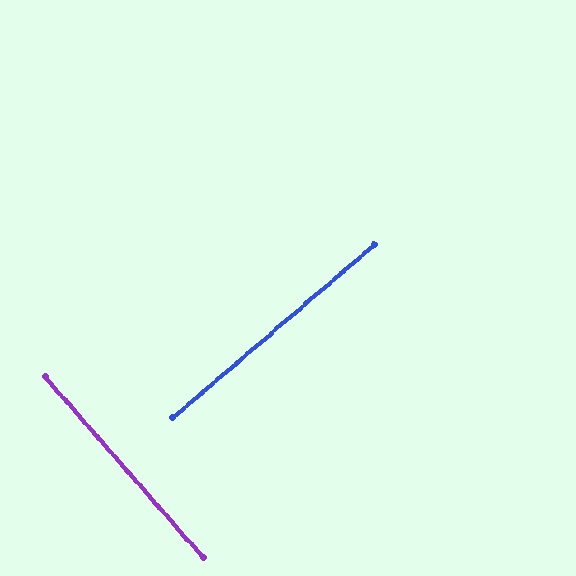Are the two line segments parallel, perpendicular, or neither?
Perpendicular — they meet at approximately 90°.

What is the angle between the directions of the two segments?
Approximately 90 degrees.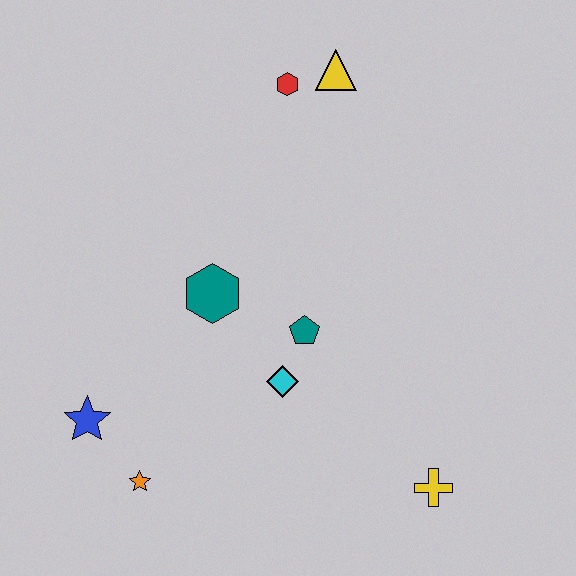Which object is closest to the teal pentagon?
The cyan diamond is closest to the teal pentagon.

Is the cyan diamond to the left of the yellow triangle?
Yes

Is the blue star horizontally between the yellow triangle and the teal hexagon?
No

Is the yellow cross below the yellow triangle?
Yes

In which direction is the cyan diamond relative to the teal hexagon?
The cyan diamond is below the teal hexagon.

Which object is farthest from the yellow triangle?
The orange star is farthest from the yellow triangle.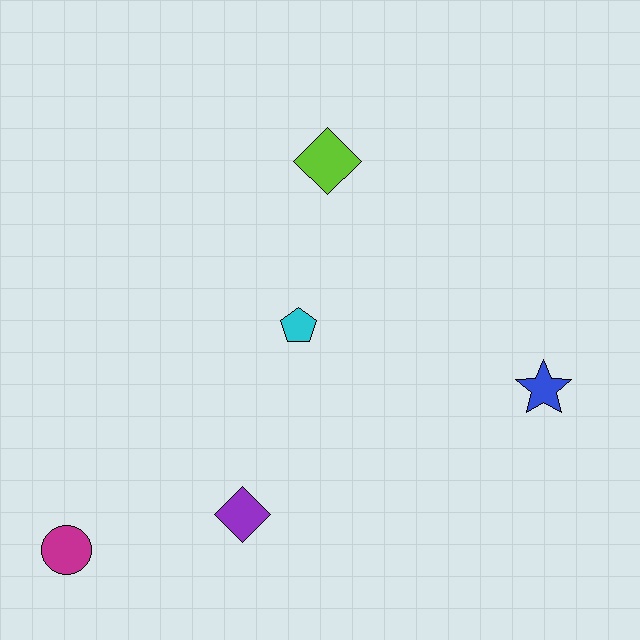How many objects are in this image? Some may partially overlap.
There are 5 objects.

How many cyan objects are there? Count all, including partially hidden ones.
There is 1 cyan object.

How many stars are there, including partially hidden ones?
There is 1 star.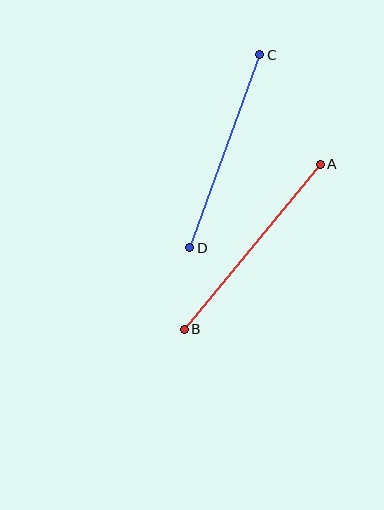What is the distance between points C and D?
The distance is approximately 206 pixels.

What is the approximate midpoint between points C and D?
The midpoint is at approximately (225, 151) pixels.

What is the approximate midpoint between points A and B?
The midpoint is at approximately (252, 247) pixels.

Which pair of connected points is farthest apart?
Points A and B are farthest apart.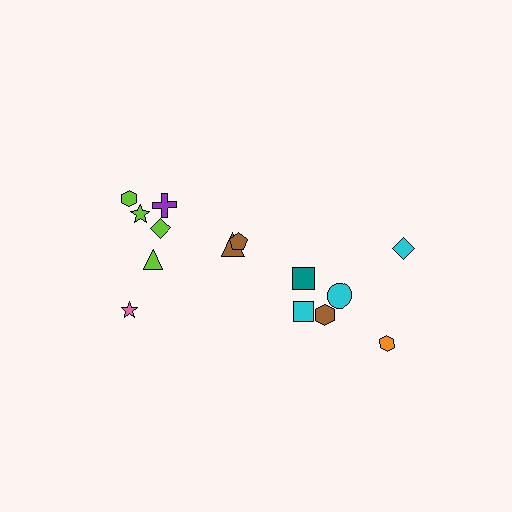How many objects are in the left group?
There are 8 objects.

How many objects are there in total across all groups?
There are 14 objects.